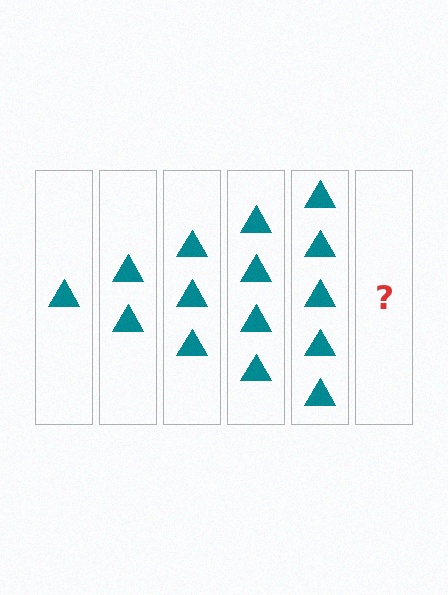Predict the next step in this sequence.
The next step is 6 triangles.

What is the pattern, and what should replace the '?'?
The pattern is that each step adds one more triangle. The '?' should be 6 triangles.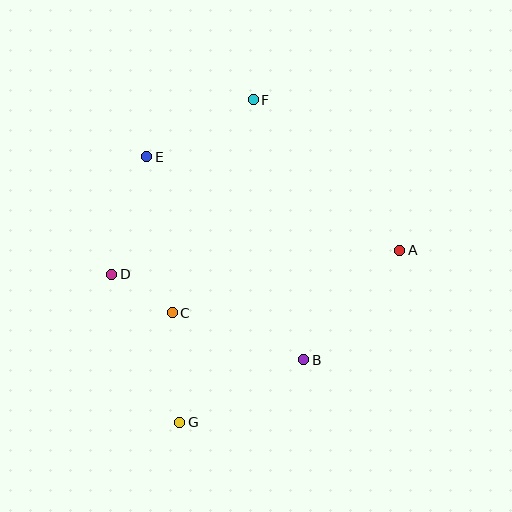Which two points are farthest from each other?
Points F and G are farthest from each other.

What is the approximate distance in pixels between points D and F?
The distance between D and F is approximately 225 pixels.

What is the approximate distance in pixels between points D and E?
The distance between D and E is approximately 123 pixels.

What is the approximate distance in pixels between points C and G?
The distance between C and G is approximately 110 pixels.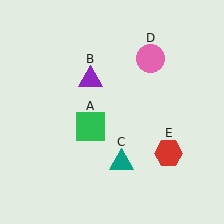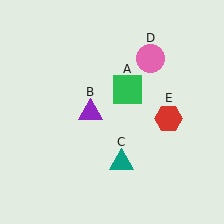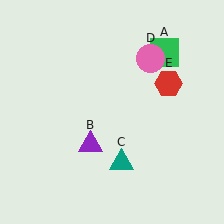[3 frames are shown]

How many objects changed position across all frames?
3 objects changed position: green square (object A), purple triangle (object B), red hexagon (object E).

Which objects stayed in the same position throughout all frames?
Teal triangle (object C) and pink circle (object D) remained stationary.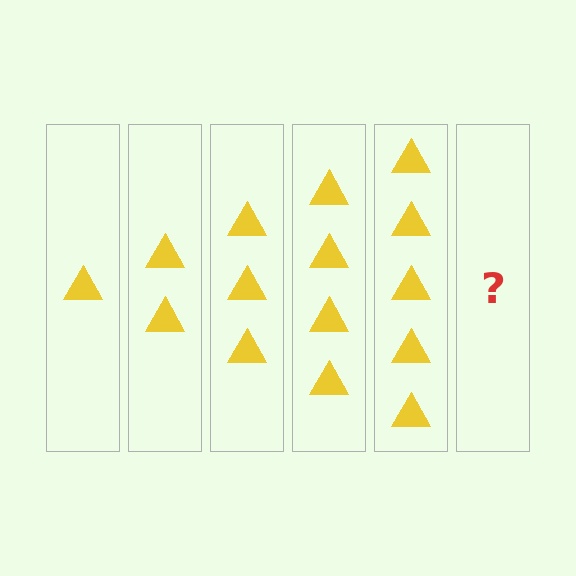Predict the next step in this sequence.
The next step is 6 triangles.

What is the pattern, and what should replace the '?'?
The pattern is that each step adds one more triangle. The '?' should be 6 triangles.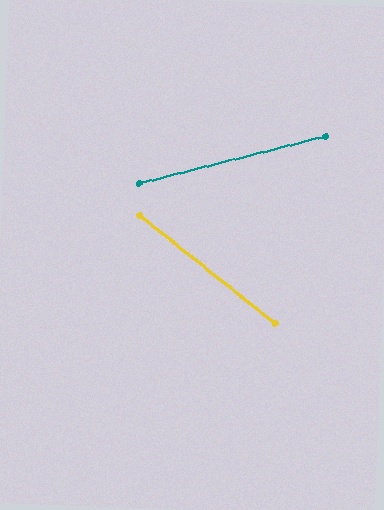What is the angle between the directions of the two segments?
Approximately 53 degrees.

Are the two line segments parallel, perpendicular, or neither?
Neither parallel nor perpendicular — they differ by about 53°.